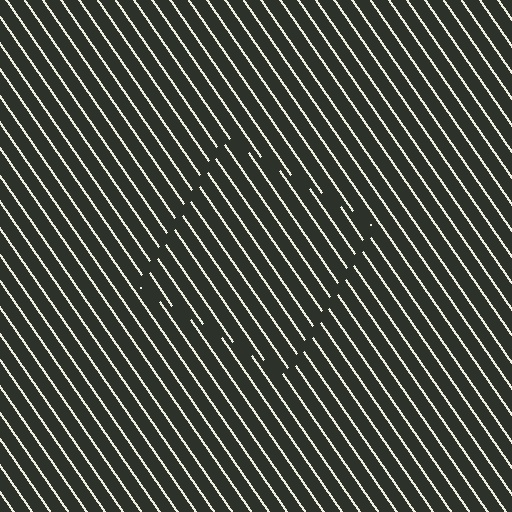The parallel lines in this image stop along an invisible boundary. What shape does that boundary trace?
An illusory square. The interior of the shape contains the same grating, shifted by half a period — the contour is defined by the phase discontinuity where line-ends from the inner and outer gratings abut.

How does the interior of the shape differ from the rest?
The interior of the shape contains the same grating, shifted by half a period — the contour is defined by the phase discontinuity where line-ends from the inner and outer gratings abut.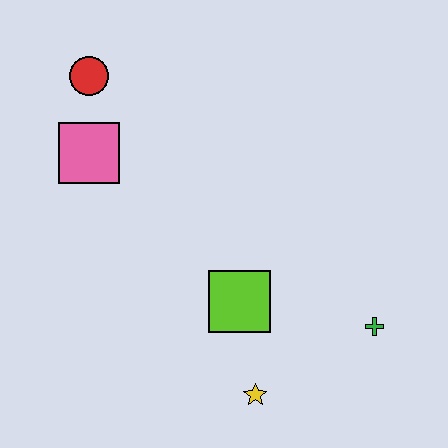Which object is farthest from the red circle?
The green cross is farthest from the red circle.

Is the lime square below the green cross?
No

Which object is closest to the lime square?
The yellow star is closest to the lime square.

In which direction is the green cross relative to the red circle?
The green cross is to the right of the red circle.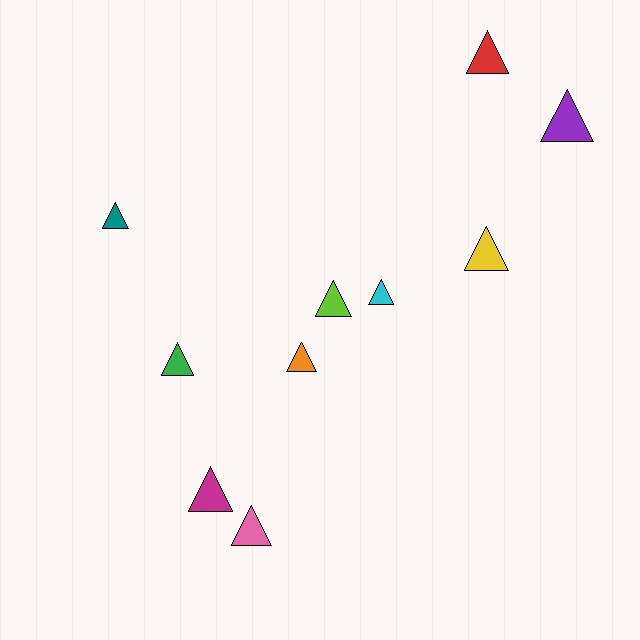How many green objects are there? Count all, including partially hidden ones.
There is 1 green object.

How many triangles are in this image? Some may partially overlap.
There are 10 triangles.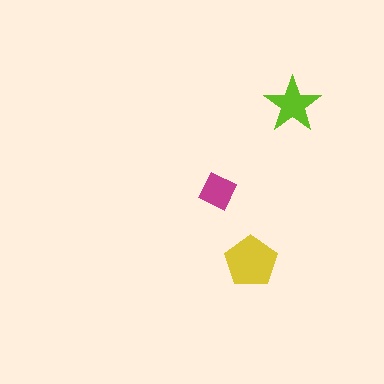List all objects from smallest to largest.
The magenta diamond, the lime star, the yellow pentagon.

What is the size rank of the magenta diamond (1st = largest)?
3rd.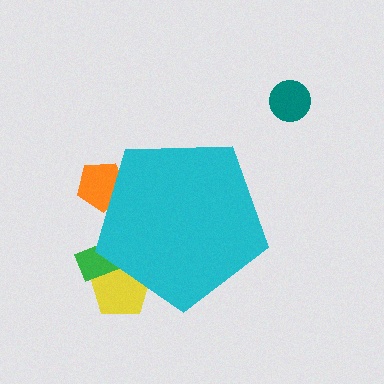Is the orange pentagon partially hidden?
Yes, the orange pentagon is partially hidden behind the cyan pentagon.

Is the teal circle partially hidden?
No, the teal circle is fully visible.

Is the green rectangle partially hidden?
Yes, the green rectangle is partially hidden behind the cyan pentagon.